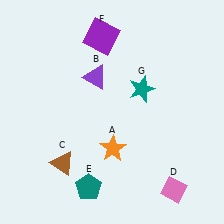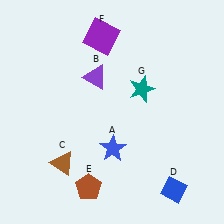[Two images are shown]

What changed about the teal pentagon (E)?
In Image 1, E is teal. In Image 2, it changed to brown.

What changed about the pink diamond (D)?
In Image 1, D is pink. In Image 2, it changed to blue.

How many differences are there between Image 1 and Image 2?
There are 3 differences between the two images.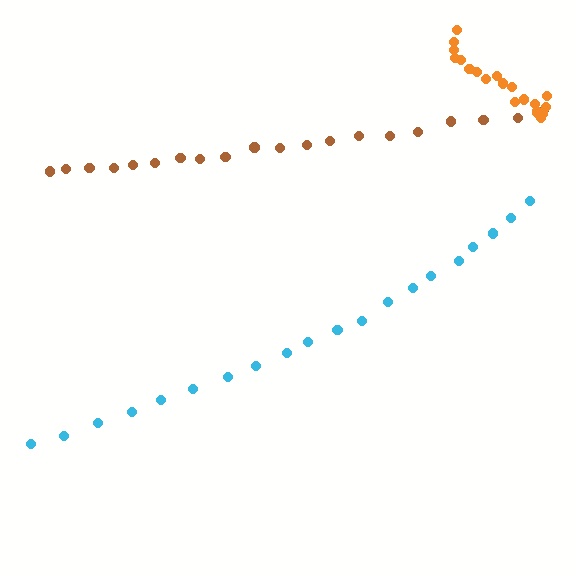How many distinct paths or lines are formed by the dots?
There are 3 distinct paths.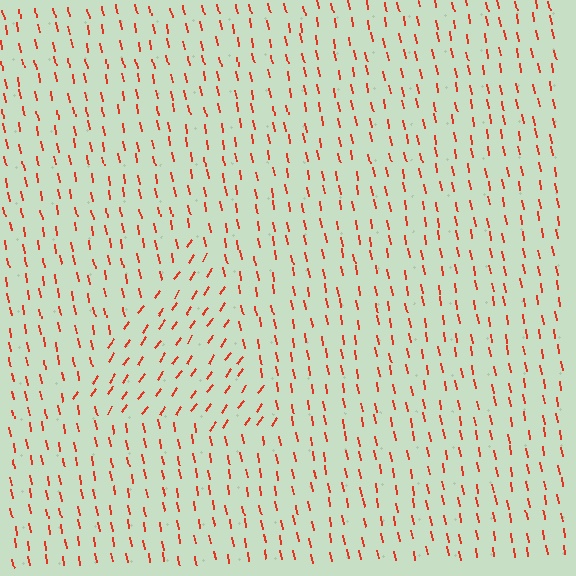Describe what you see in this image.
The image is filled with small red line segments. A triangle region in the image has lines oriented differently from the surrounding lines, creating a visible texture boundary.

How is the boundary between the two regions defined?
The boundary is defined purely by a change in line orientation (approximately 45 degrees difference). All lines are the same color and thickness.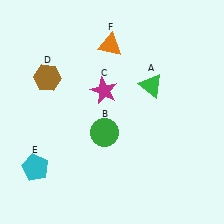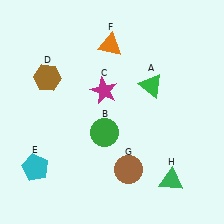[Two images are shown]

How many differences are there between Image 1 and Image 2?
There are 2 differences between the two images.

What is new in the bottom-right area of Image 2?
A green triangle (H) was added in the bottom-right area of Image 2.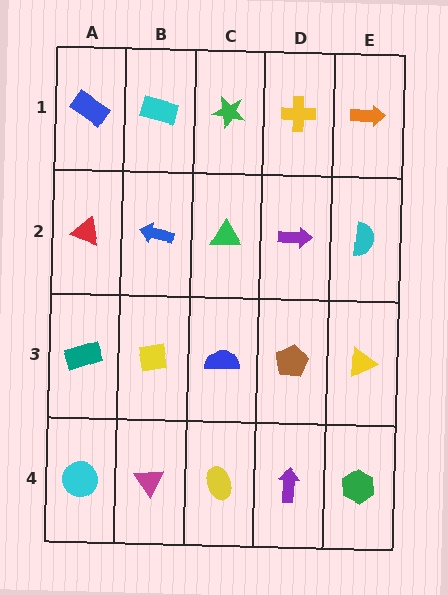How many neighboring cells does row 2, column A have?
3.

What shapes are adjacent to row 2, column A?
A blue rectangle (row 1, column A), a teal rectangle (row 3, column A), a blue arrow (row 2, column B).